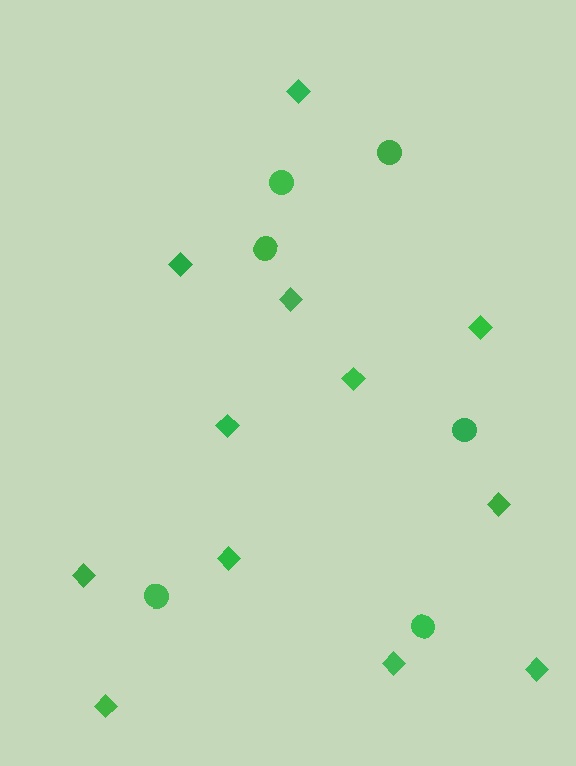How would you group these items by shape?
There are 2 groups: one group of circles (6) and one group of diamonds (12).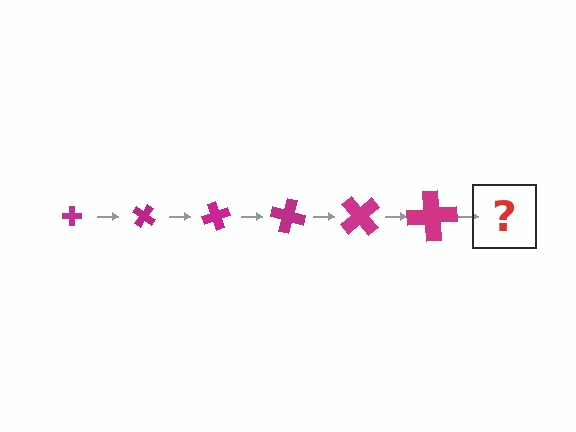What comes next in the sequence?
The next element should be a cross, larger than the previous one and rotated 210 degrees from the start.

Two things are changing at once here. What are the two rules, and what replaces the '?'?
The two rules are that the cross grows larger each step and it rotates 35 degrees each step. The '?' should be a cross, larger than the previous one and rotated 210 degrees from the start.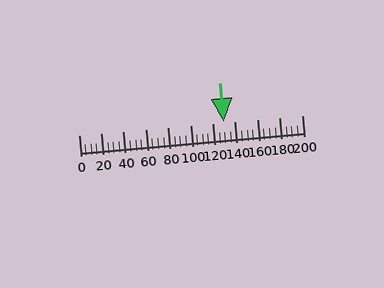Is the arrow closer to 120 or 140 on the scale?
The arrow is closer to 140.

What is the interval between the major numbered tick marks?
The major tick marks are spaced 20 units apart.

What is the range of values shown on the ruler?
The ruler shows values from 0 to 200.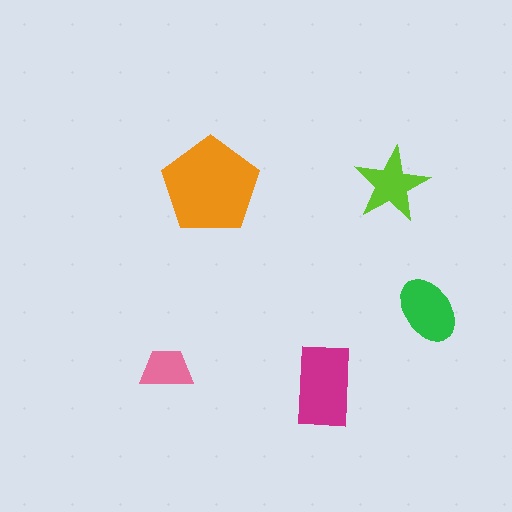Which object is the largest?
The orange pentagon.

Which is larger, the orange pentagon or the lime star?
The orange pentagon.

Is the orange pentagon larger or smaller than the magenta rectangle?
Larger.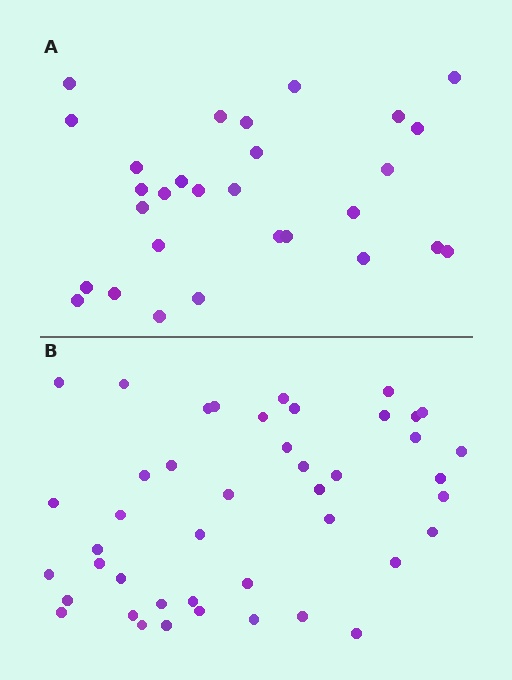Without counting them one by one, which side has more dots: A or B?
Region B (the bottom region) has more dots.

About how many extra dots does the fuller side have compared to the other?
Region B has approximately 15 more dots than region A.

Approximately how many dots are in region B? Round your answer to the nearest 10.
About 40 dots. (The exact count is 44, which rounds to 40.)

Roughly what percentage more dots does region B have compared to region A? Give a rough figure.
About 50% more.